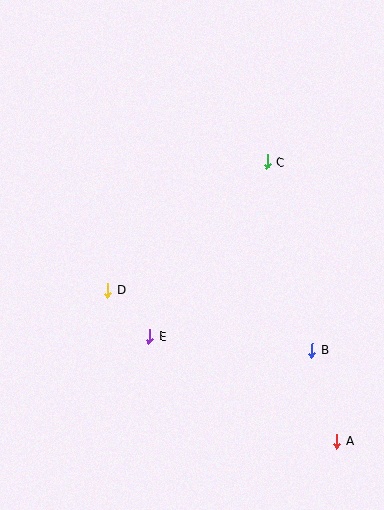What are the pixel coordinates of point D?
Point D is at (108, 290).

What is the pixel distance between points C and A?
The distance between C and A is 288 pixels.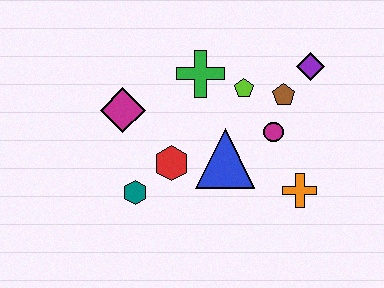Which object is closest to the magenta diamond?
The red hexagon is closest to the magenta diamond.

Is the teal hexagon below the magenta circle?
Yes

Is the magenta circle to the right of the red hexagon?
Yes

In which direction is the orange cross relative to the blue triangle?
The orange cross is to the right of the blue triangle.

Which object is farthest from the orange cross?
The magenta diamond is farthest from the orange cross.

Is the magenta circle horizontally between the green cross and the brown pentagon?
Yes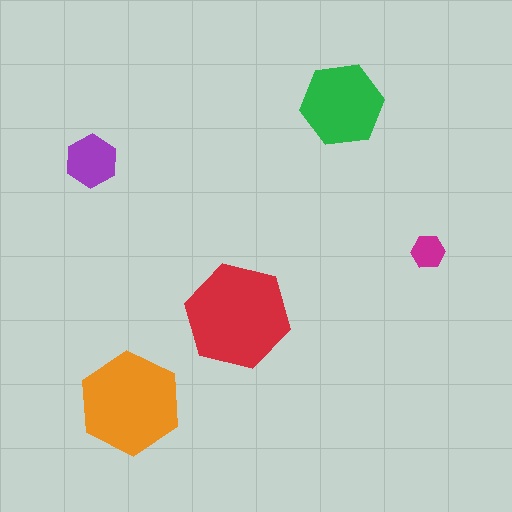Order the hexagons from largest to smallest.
the red one, the orange one, the green one, the purple one, the magenta one.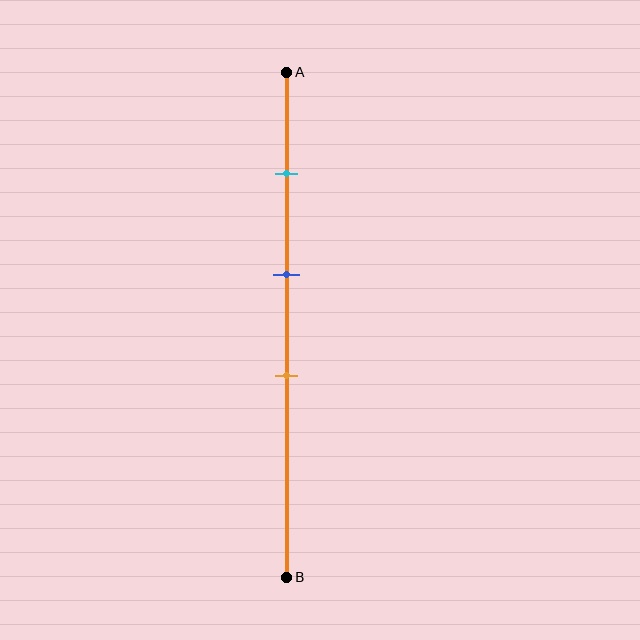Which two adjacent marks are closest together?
The blue and orange marks are the closest adjacent pair.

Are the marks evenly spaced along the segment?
Yes, the marks are approximately evenly spaced.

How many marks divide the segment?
There are 3 marks dividing the segment.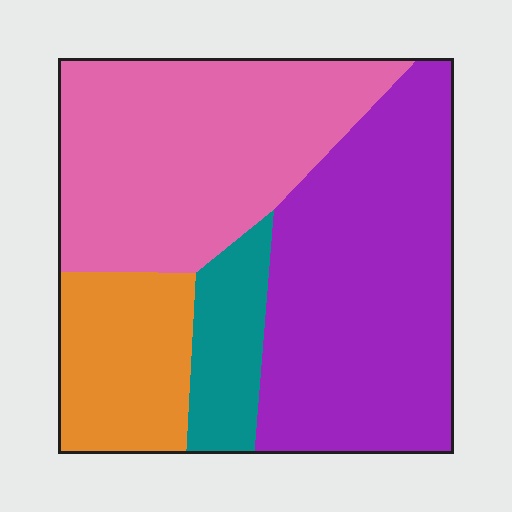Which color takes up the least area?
Teal, at roughly 10%.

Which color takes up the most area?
Purple, at roughly 40%.